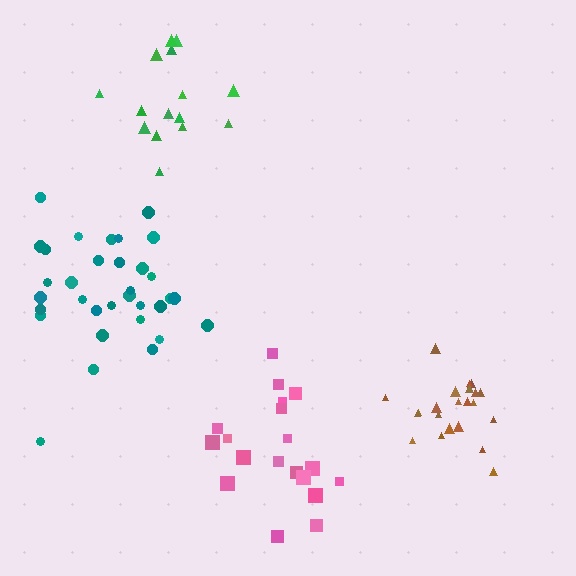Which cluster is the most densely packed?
Brown.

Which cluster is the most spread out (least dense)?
Pink.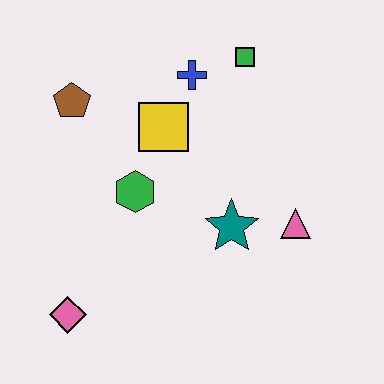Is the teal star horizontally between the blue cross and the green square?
Yes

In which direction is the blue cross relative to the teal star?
The blue cross is above the teal star.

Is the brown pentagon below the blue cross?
Yes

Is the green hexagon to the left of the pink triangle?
Yes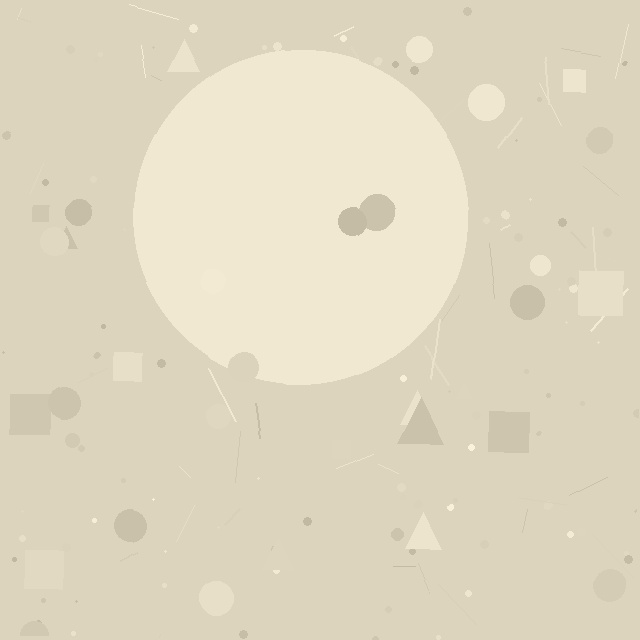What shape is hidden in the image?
A circle is hidden in the image.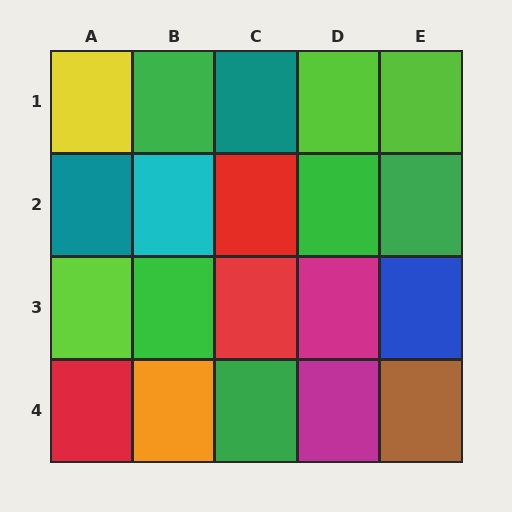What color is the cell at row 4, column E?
Brown.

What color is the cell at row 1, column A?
Yellow.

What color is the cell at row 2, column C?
Red.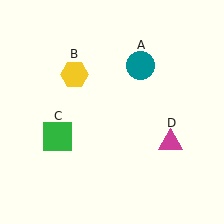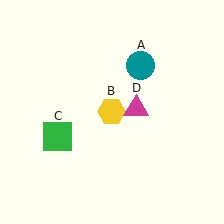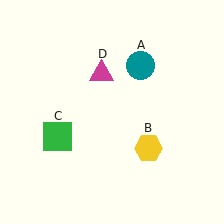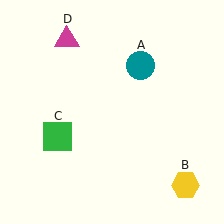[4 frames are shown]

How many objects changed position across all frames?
2 objects changed position: yellow hexagon (object B), magenta triangle (object D).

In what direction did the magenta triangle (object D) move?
The magenta triangle (object D) moved up and to the left.